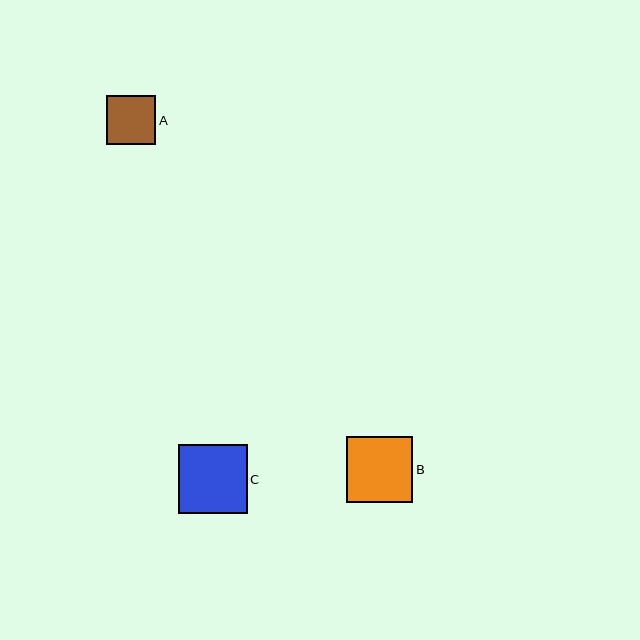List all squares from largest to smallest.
From largest to smallest: C, B, A.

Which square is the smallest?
Square A is the smallest with a size of approximately 49 pixels.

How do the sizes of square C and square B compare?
Square C and square B are approximately the same size.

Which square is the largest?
Square C is the largest with a size of approximately 69 pixels.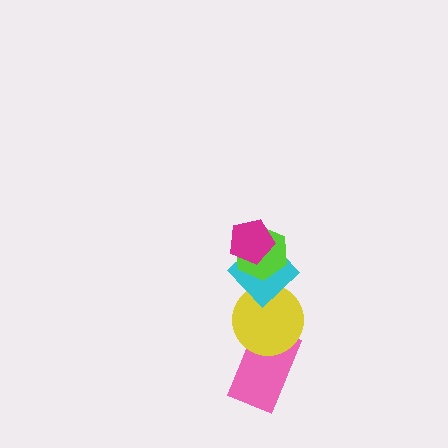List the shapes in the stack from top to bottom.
From top to bottom: the magenta pentagon, the lime hexagon, the cyan diamond, the yellow circle, the pink rectangle.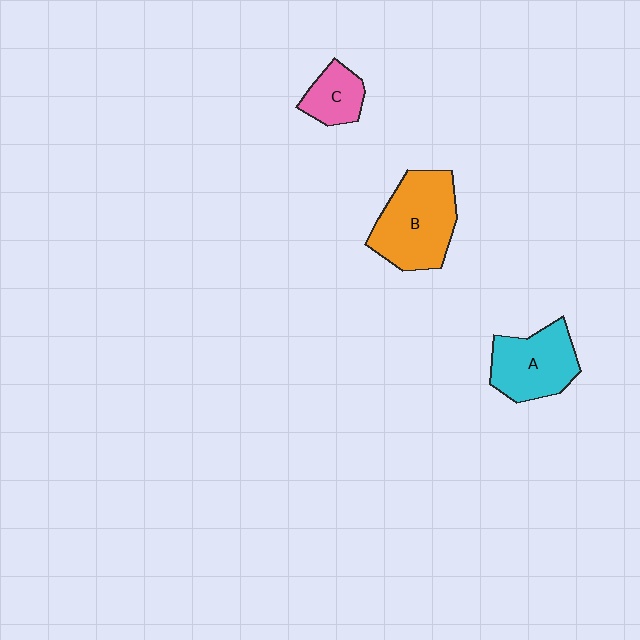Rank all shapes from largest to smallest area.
From largest to smallest: B (orange), A (cyan), C (pink).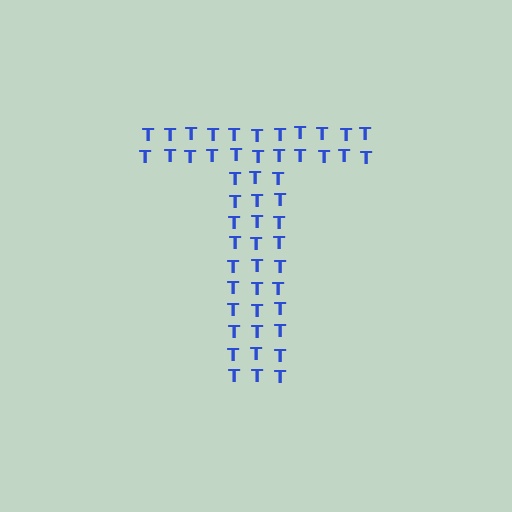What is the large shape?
The large shape is the letter T.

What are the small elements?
The small elements are letter T's.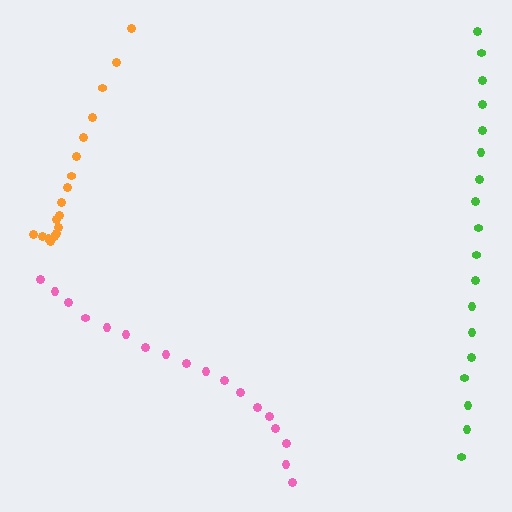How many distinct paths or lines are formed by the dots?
There are 3 distinct paths.